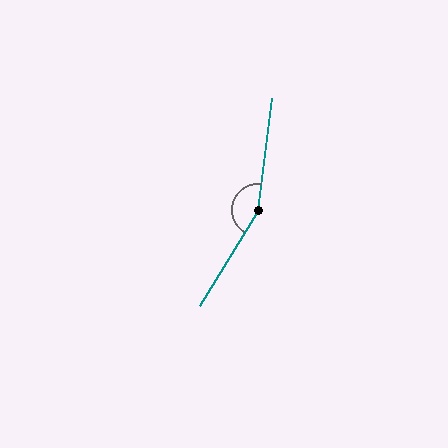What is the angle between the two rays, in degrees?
Approximately 156 degrees.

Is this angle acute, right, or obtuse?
It is obtuse.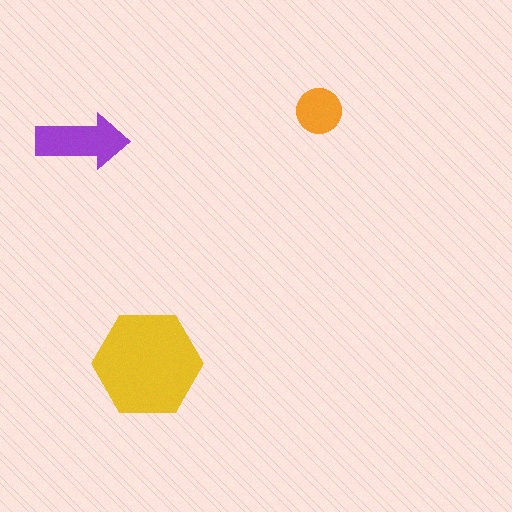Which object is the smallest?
The orange circle.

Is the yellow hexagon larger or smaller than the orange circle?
Larger.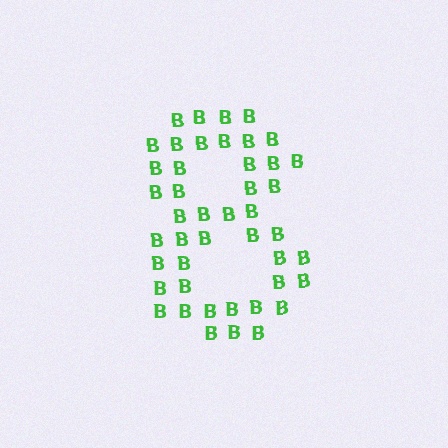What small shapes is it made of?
It is made of small letter B's.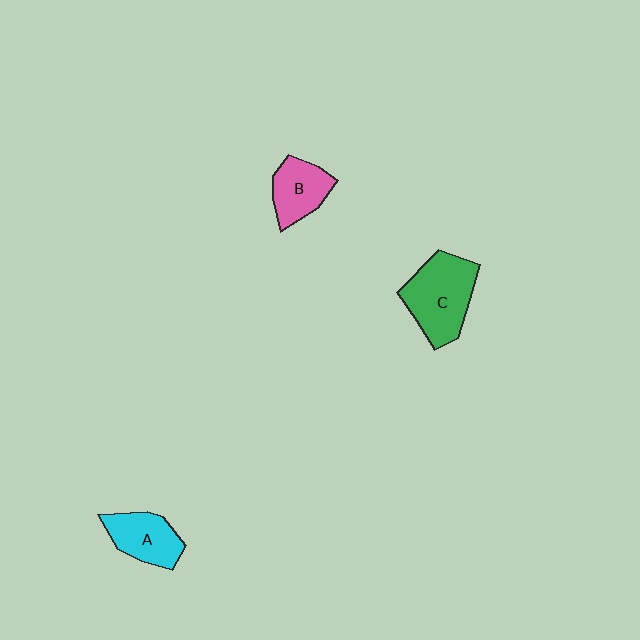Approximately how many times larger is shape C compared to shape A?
Approximately 1.5 times.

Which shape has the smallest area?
Shape B (pink).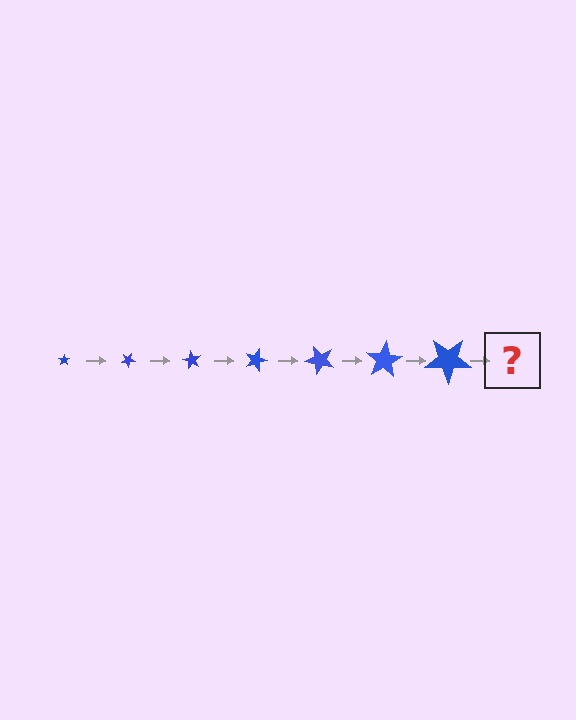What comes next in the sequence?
The next element should be a star, larger than the previous one and rotated 210 degrees from the start.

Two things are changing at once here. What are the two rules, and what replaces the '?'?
The two rules are that the star grows larger each step and it rotates 30 degrees each step. The '?' should be a star, larger than the previous one and rotated 210 degrees from the start.